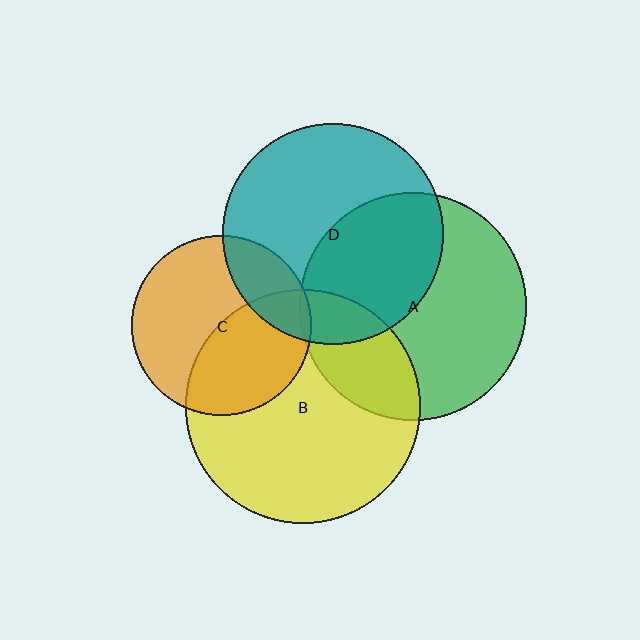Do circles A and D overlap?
Yes.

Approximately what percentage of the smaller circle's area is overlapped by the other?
Approximately 40%.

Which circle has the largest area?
Circle B (yellow).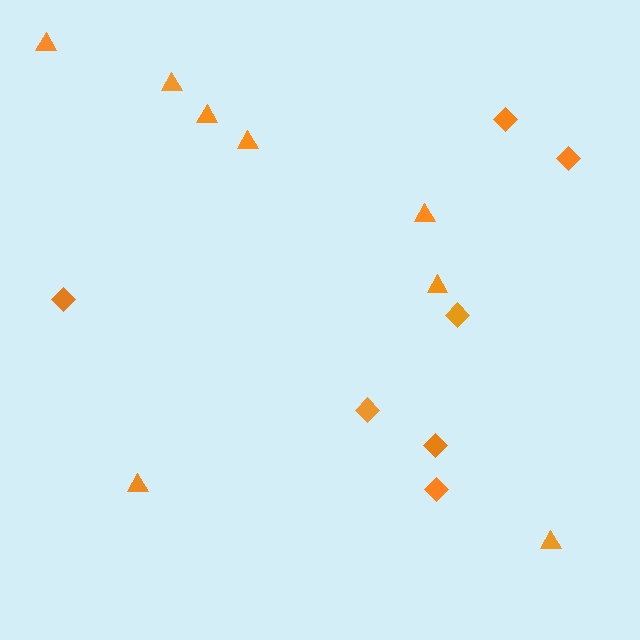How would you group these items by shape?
There are 2 groups: one group of diamonds (7) and one group of triangles (8).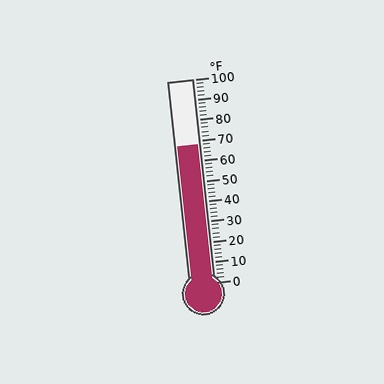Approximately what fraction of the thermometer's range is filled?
The thermometer is filled to approximately 70% of its range.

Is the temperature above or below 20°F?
The temperature is above 20°F.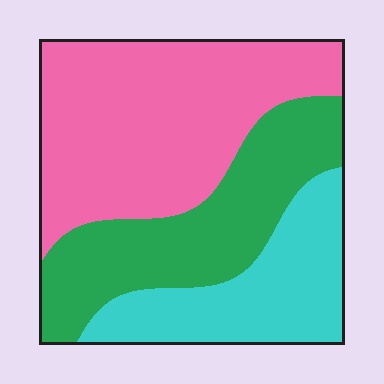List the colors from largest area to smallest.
From largest to smallest: pink, green, cyan.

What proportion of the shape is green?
Green takes up about one third (1/3) of the shape.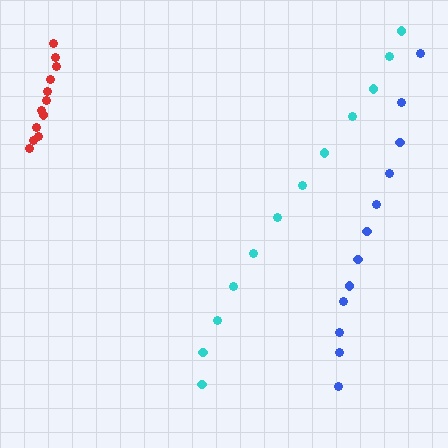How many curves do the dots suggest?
There are 3 distinct paths.